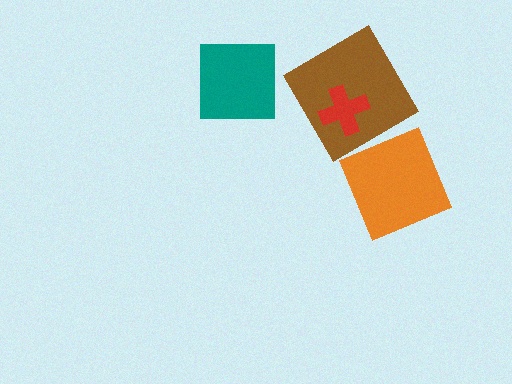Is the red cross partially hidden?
No, no other shape covers it.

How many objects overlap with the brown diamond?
1 object overlaps with the brown diamond.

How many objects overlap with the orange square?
0 objects overlap with the orange square.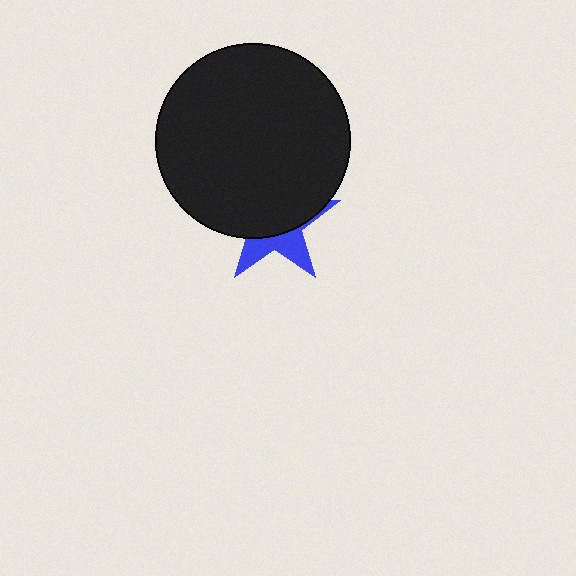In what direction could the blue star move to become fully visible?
The blue star could move down. That would shift it out from behind the black circle entirely.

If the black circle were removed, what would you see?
You would see the complete blue star.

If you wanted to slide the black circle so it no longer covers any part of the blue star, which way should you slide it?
Slide it up — that is the most direct way to separate the two shapes.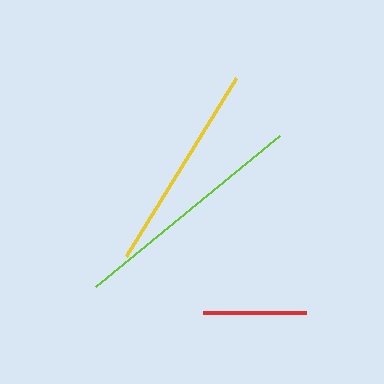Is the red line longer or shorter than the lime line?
The lime line is longer than the red line.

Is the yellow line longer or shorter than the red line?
The yellow line is longer than the red line.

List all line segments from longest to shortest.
From longest to shortest: lime, yellow, red.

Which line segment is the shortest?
The red line is the shortest at approximately 103 pixels.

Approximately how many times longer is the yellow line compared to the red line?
The yellow line is approximately 2.0 times the length of the red line.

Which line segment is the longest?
The lime line is the longest at approximately 239 pixels.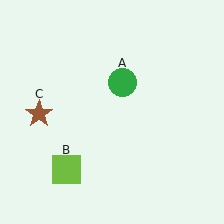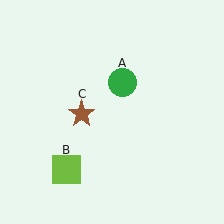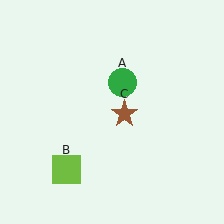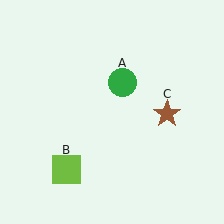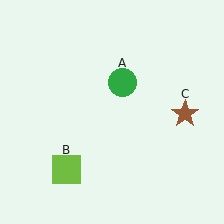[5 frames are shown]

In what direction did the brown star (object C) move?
The brown star (object C) moved right.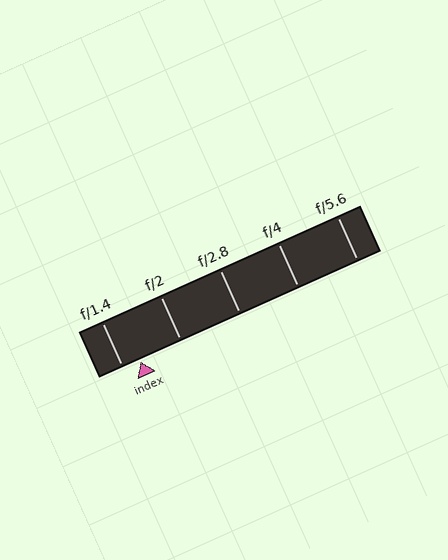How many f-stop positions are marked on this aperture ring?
There are 5 f-stop positions marked.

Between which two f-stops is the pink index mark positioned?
The index mark is between f/1.4 and f/2.